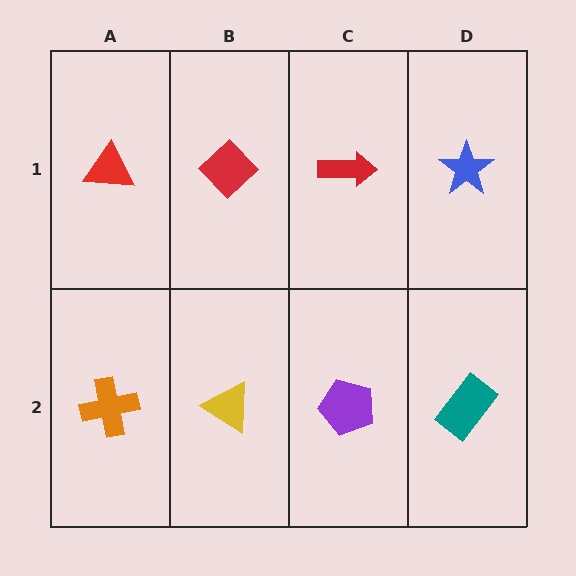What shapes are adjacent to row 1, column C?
A purple pentagon (row 2, column C), a red diamond (row 1, column B), a blue star (row 1, column D).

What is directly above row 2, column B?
A red diamond.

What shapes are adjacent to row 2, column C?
A red arrow (row 1, column C), a yellow triangle (row 2, column B), a teal rectangle (row 2, column D).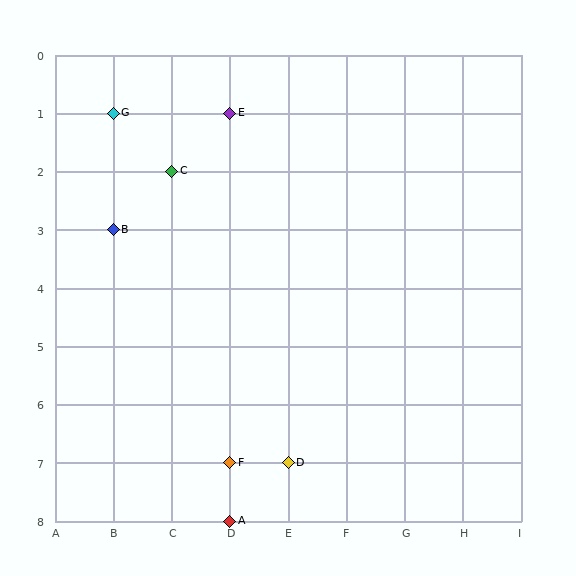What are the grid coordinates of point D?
Point D is at grid coordinates (E, 7).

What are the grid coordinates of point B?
Point B is at grid coordinates (B, 3).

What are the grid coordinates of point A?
Point A is at grid coordinates (D, 8).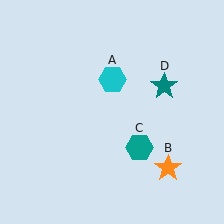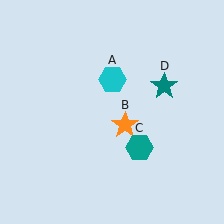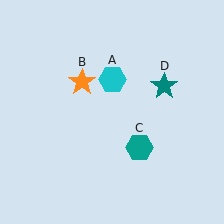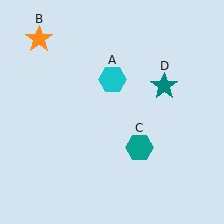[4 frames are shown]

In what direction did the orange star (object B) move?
The orange star (object B) moved up and to the left.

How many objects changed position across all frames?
1 object changed position: orange star (object B).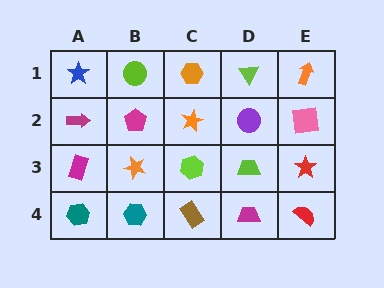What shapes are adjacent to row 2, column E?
An orange arrow (row 1, column E), a red star (row 3, column E), a purple circle (row 2, column D).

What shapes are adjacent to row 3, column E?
A pink square (row 2, column E), a red semicircle (row 4, column E), a lime trapezoid (row 3, column D).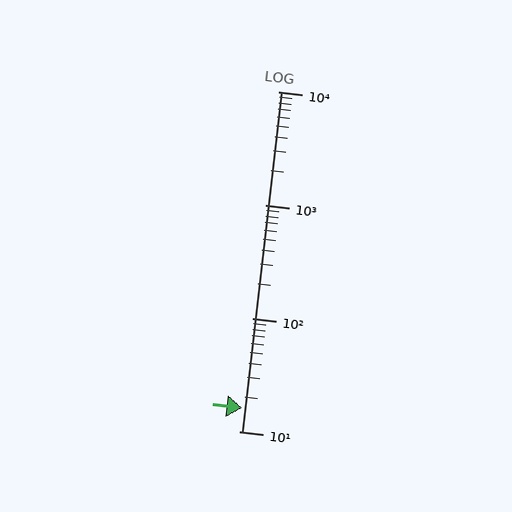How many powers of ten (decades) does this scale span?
The scale spans 3 decades, from 10 to 10000.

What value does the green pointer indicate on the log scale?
The pointer indicates approximately 16.